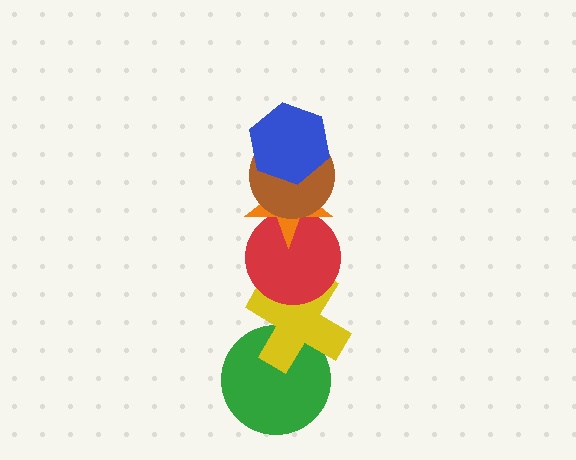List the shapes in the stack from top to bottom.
From top to bottom: the blue hexagon, the brown circle, the orange star, the red circle, the yellow cross, the green circle.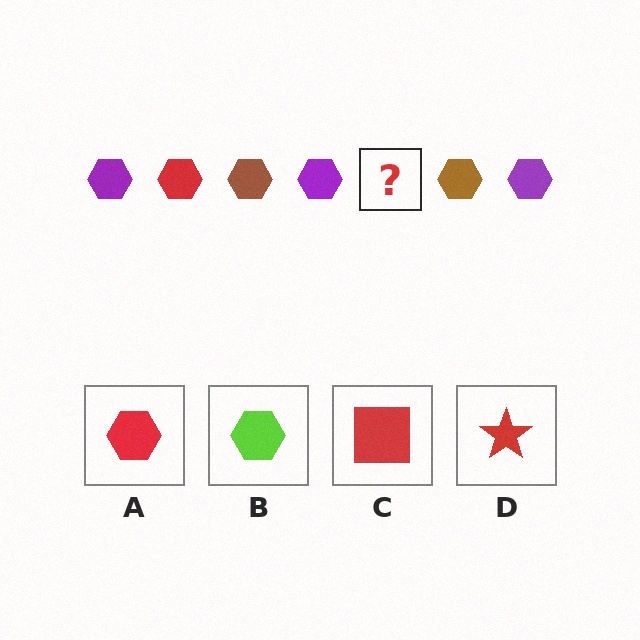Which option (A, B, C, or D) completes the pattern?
A.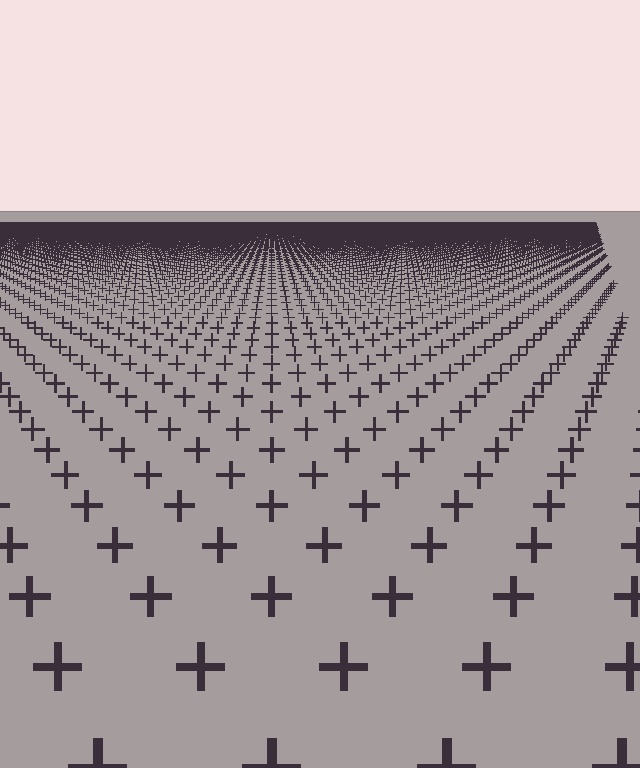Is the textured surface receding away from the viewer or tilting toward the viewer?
The surface is receding away from the viewer. Texture elements get smaller and denser toward the top.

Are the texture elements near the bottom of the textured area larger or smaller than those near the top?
Larger. Near the bottom, elements are closer to the viewer and appear at a bigger on-screen size.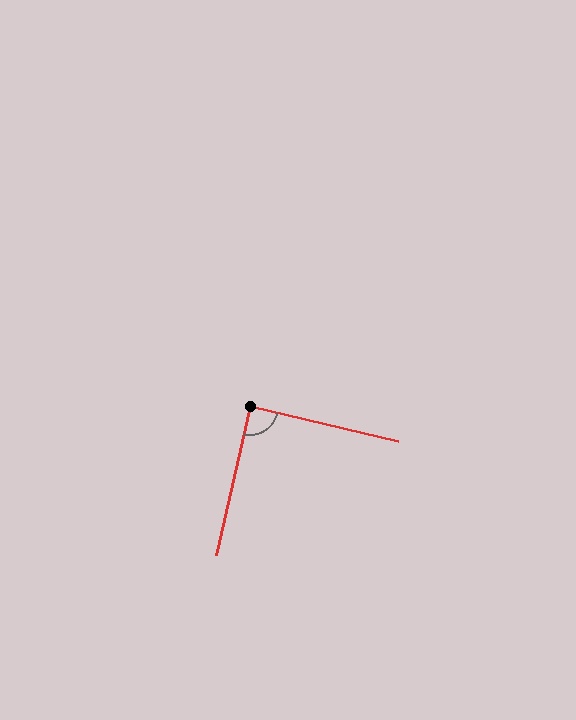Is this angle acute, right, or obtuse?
It is approximately a right angle.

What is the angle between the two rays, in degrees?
Approximately 89 degrees.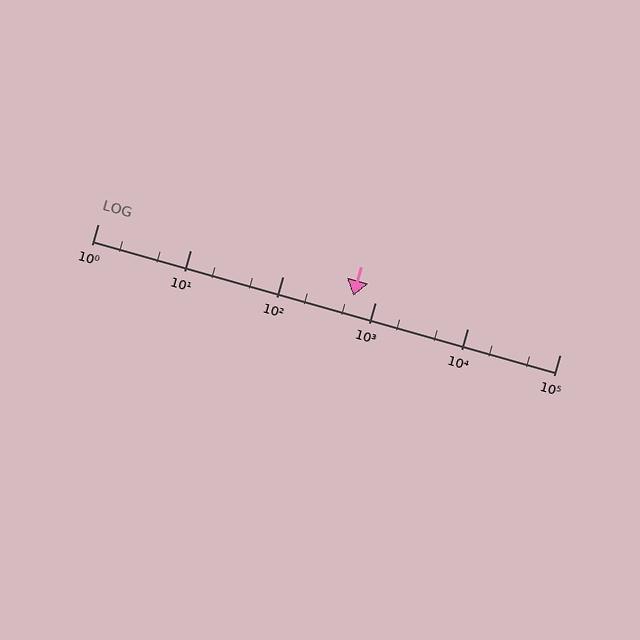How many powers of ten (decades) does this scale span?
The scale spans 5 decades, from 1 to 100000.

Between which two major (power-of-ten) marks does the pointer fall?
The pointer is between 100 and 1000.